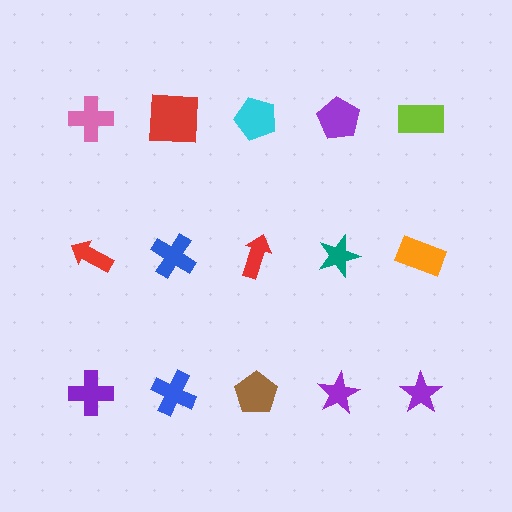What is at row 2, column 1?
A red arrow.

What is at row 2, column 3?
A red arrow.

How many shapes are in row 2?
5 shapes.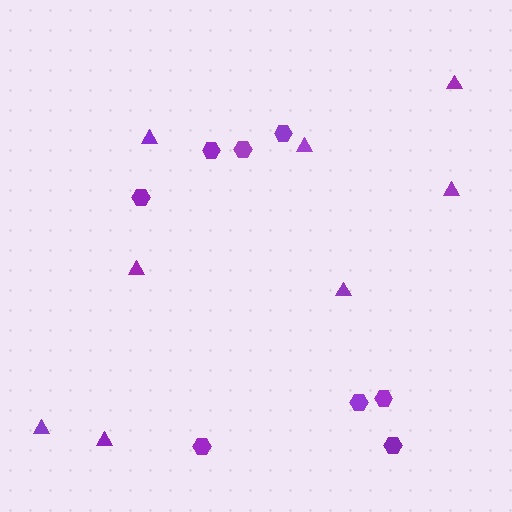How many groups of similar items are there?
There are 2 groups: one group of hexagons (8) and one group of triangles (8).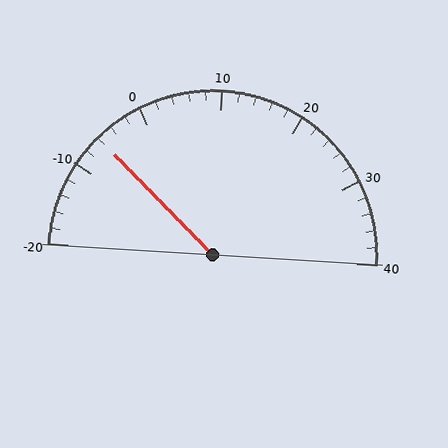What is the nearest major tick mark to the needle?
The nearest major tick mark is -10.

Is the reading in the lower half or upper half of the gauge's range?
The reading is in the lower half of the range (-20 to 40).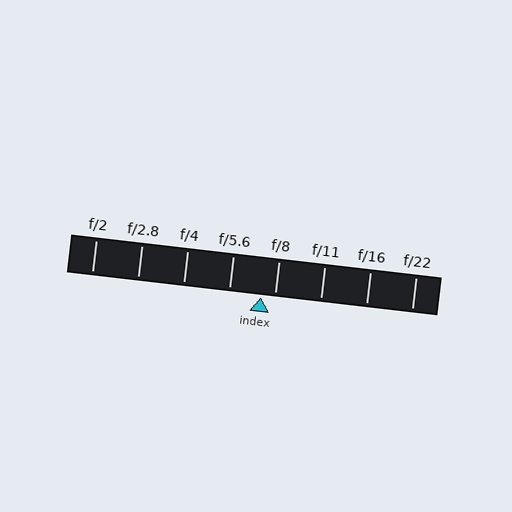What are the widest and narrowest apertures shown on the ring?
The widest aperture shown is f/2 and the narrowest is f/22.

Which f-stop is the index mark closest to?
The index mark is closest to f/8.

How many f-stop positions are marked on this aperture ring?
There are 8 f-stop positions marked.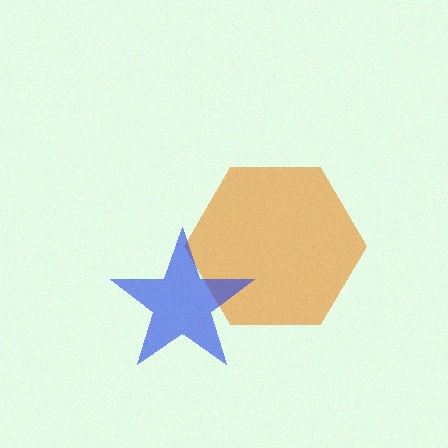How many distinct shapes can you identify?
There are 2 distinct shapes: an orange hexagon, a blue star.